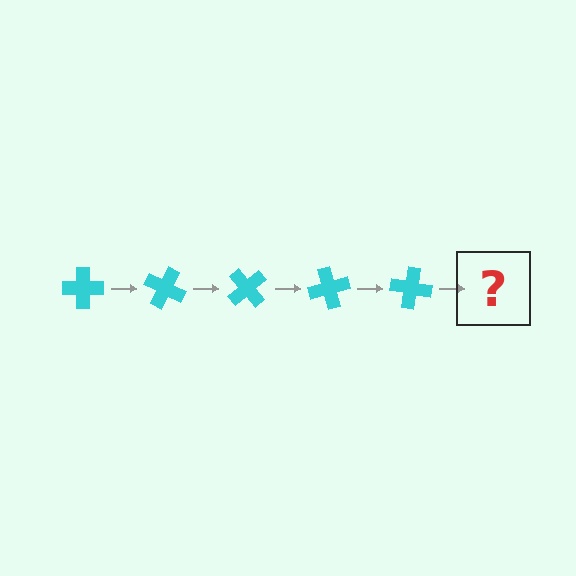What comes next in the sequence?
The next element should be a cyan cross rotated 125 degrees.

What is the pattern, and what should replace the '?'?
The pattern is that the cross rotates 25 degrees each step. The '?' should be a cyan cross rotated 125 degrees.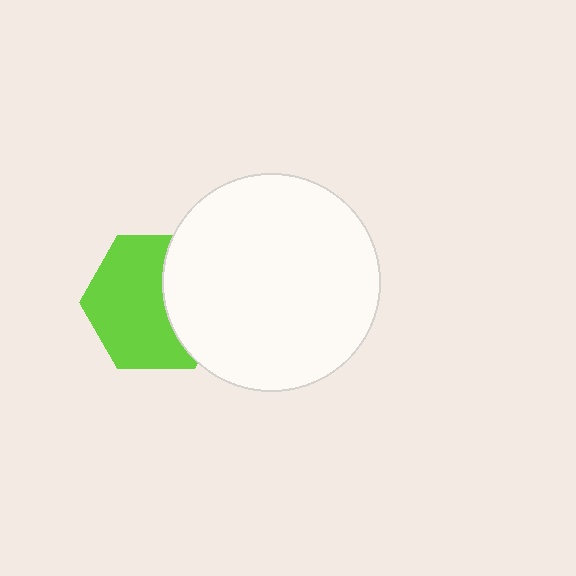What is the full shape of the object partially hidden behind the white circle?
The partially hidden object is a lime hexagon.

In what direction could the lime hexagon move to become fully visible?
The lime hexagon could move left. That would shift it out from behind the white circle entirely.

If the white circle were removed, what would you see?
You would see the complete lime hexagon.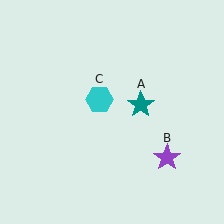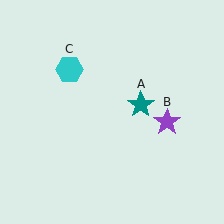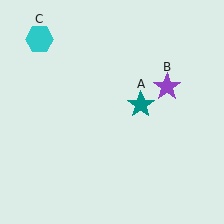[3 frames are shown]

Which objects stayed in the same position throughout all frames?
Teal star (object A) remained stationary.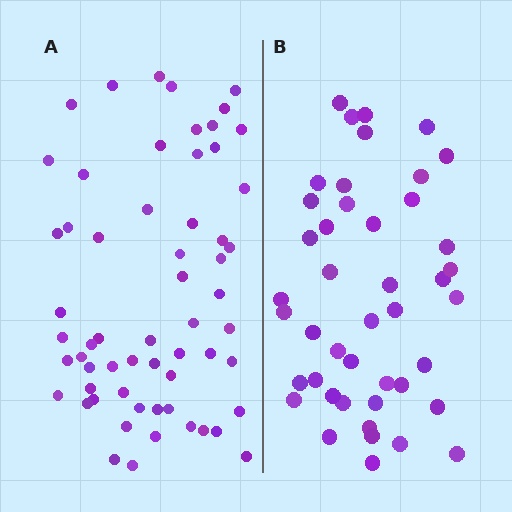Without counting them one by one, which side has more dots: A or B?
Region A (the left region) has more dots.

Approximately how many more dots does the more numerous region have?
Region A has approximately 15 more dots than region B.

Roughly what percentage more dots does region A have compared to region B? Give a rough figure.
About 35% more.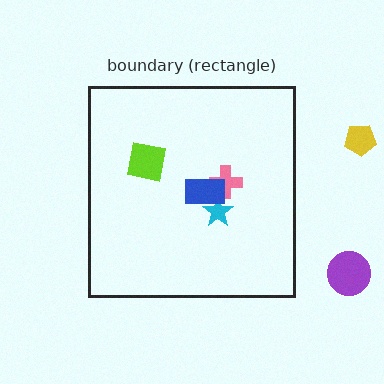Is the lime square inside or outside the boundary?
Inside.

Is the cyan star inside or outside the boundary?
Inside.